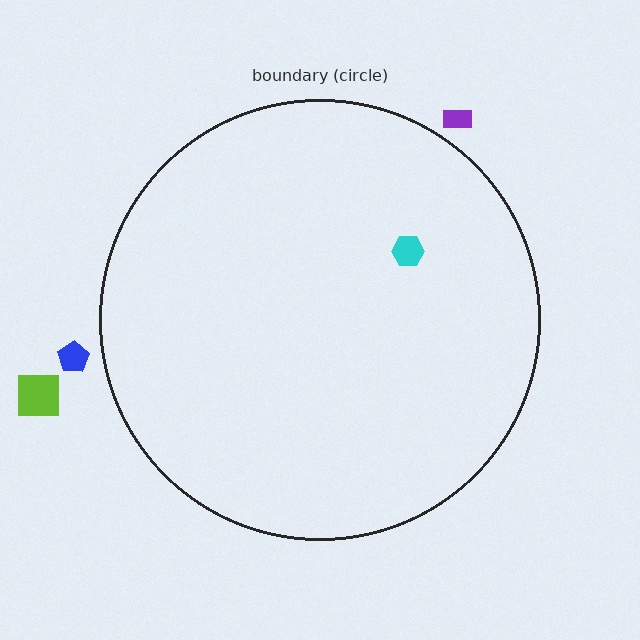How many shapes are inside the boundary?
1 inside, 3 outside.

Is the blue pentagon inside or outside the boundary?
Outside.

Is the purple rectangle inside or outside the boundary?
Outside.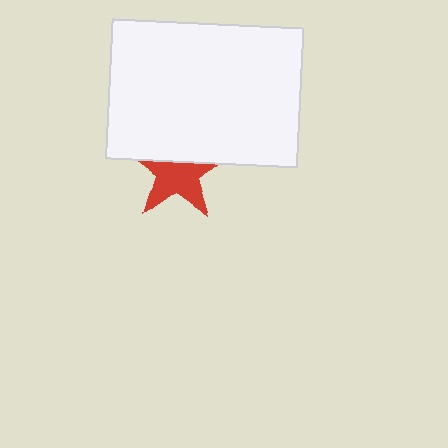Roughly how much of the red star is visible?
About half of it is visible (roughly 60%).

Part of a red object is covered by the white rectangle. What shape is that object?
It is a star.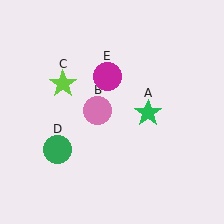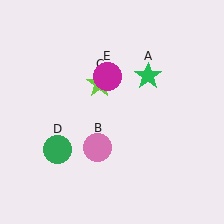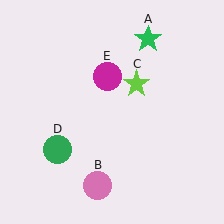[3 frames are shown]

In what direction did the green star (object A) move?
The green star (object A) moved up.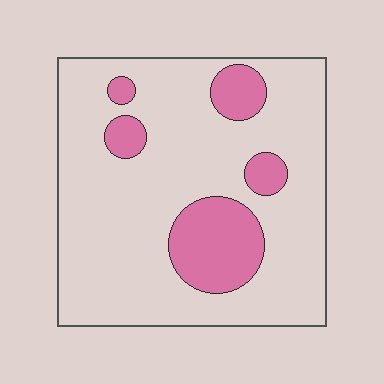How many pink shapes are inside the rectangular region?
5.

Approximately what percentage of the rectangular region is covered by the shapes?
Approximately 20%.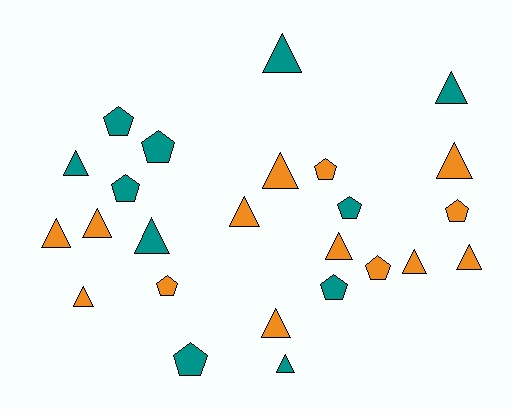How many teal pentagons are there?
There are 6 teal pentagons.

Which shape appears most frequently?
Triangle, with 15 objects.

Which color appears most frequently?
Orange, with 14 objects.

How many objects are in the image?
There are 25 objects.